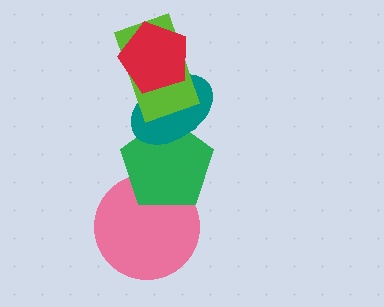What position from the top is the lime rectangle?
The lime rectangle is 2nd from the top.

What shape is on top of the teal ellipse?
The lime rectangle is on top of the teal ellipse.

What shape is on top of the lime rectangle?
The red pentagon is on top of the lime rectangle.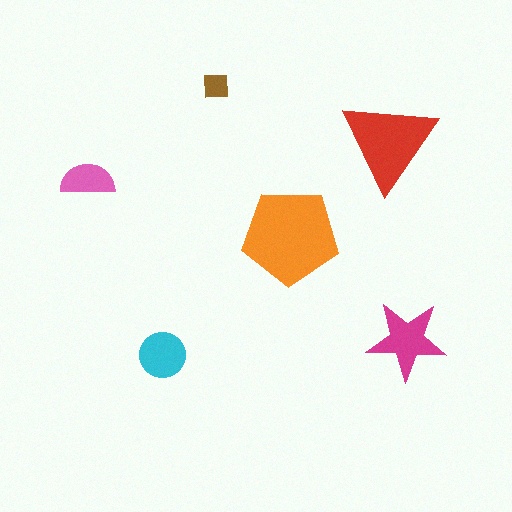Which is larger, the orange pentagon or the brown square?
The orange pentagon.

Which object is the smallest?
The brown square.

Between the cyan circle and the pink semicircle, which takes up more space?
The cyan circle.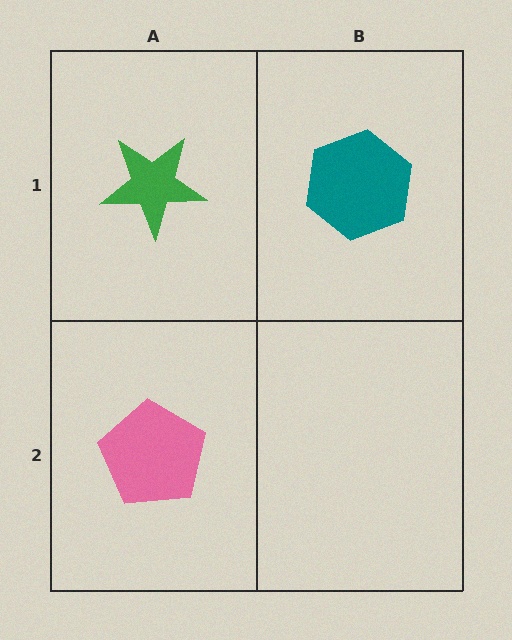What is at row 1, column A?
A green star.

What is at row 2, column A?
A pink pentagon.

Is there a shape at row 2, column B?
No, that cell is empty.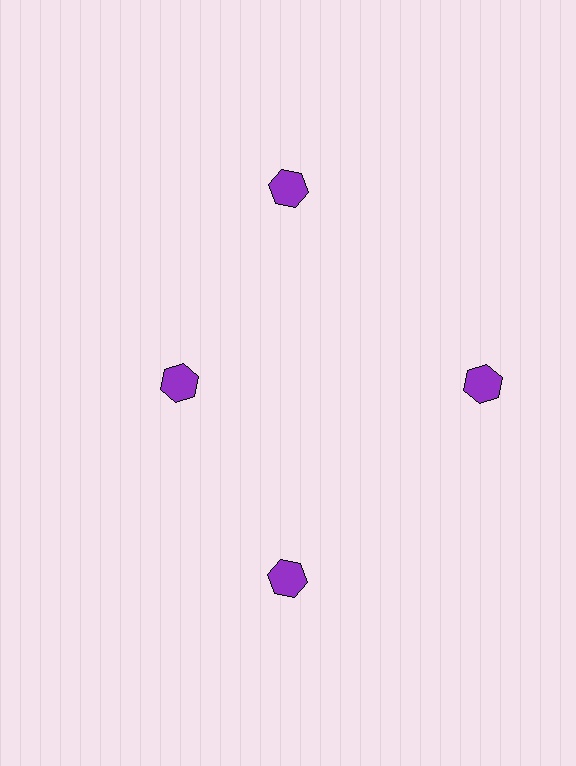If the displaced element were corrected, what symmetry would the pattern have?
It would have 4-fold rotational symmetry — the pattern would map onto itself every 90 degrees.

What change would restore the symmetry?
The symmetry would be restored by moving it outward, back onto the ring so that all 4 hexagons sit at equal angles and equal distance from the center.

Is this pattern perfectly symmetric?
No. The 4 purple hexagons are arranged in a ring, but one element near the 9 o'clock position is pulled inward toward the center, breaking the 4-fold rotational symmetry.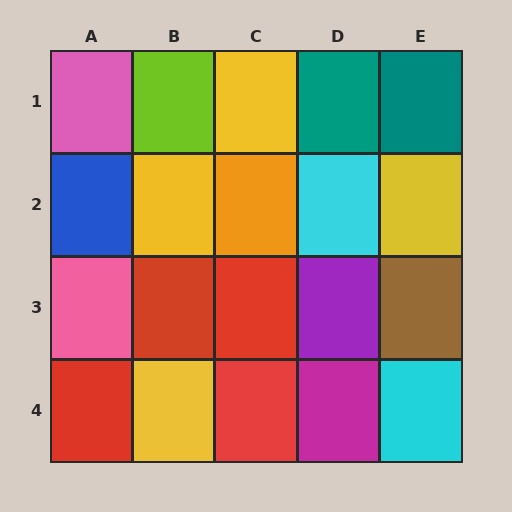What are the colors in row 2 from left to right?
Blue, yellow, orange, cyan, yellow.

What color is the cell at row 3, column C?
Red.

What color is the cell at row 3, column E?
Brown.